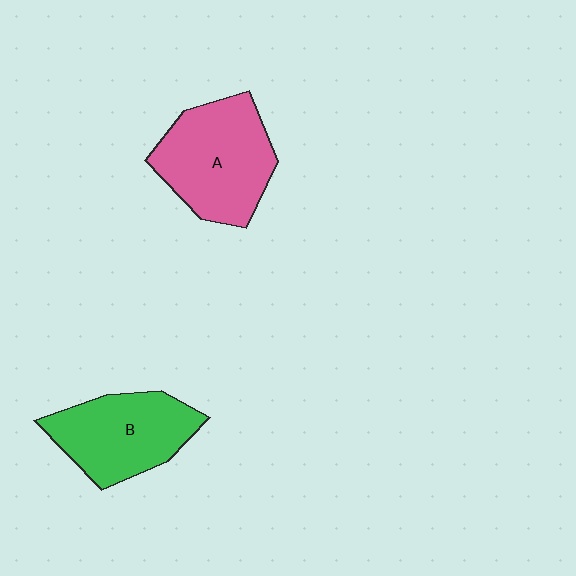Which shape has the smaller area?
Shape B (green).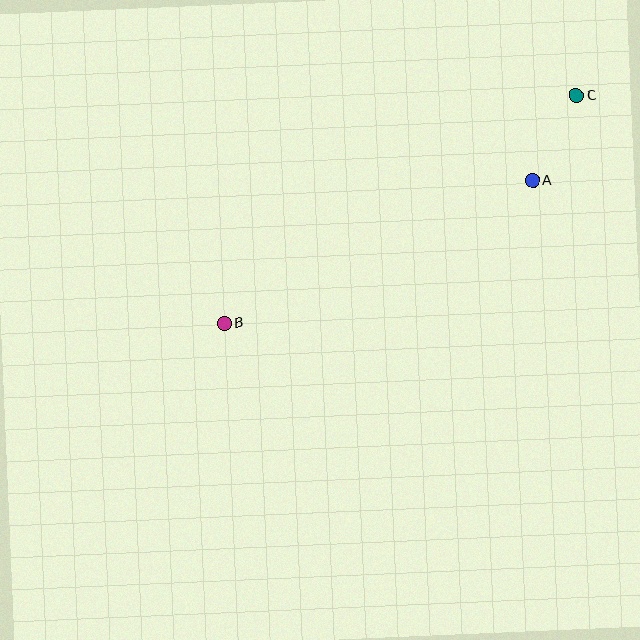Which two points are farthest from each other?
Points B and C are farthest from each other.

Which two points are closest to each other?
Points A and C are closest to each other.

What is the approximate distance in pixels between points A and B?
The distance between A and B is approximately 339 pixels.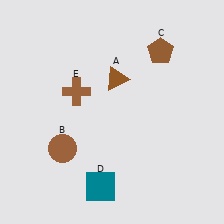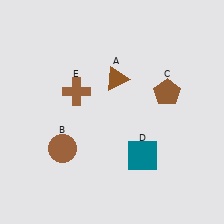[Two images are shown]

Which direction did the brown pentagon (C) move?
The brown pentagon (C) moved down.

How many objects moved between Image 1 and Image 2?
2 objects moved between the two images.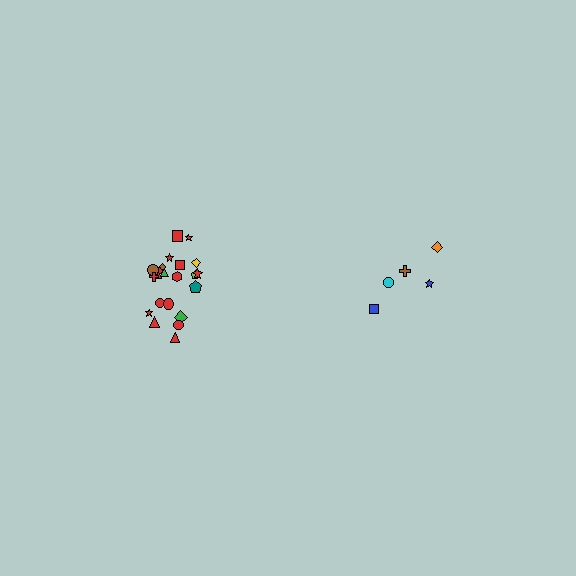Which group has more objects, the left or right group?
The left group.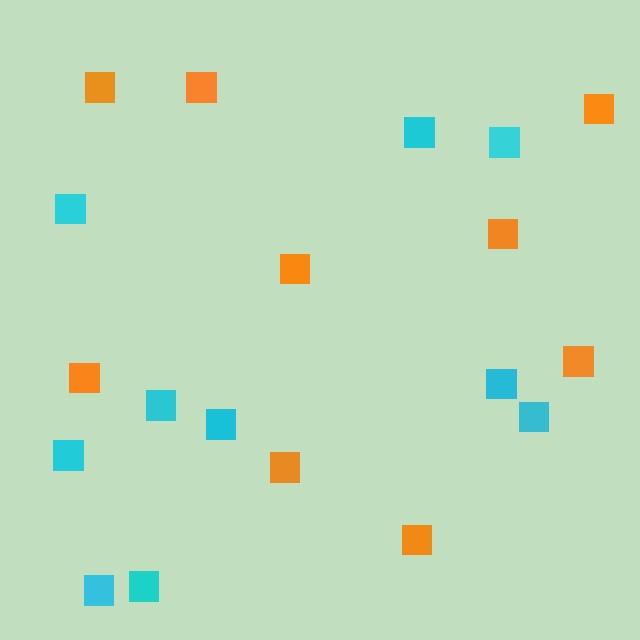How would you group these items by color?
There are 2 groups: one group of orange squares (9) and one group of cyan squares (10).